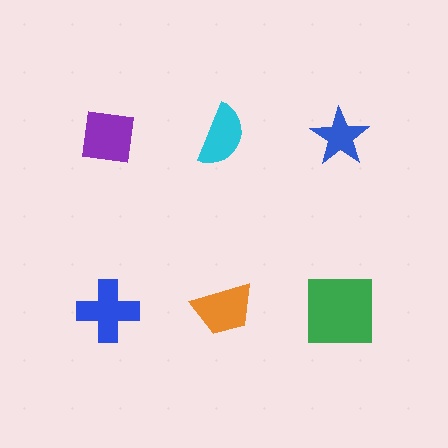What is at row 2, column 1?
A blue cross.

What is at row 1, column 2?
A cyan semicircle.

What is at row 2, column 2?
An orange trapezoid.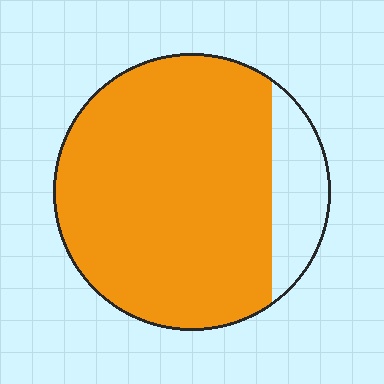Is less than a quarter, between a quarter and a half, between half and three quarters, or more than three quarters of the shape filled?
More than three quarters.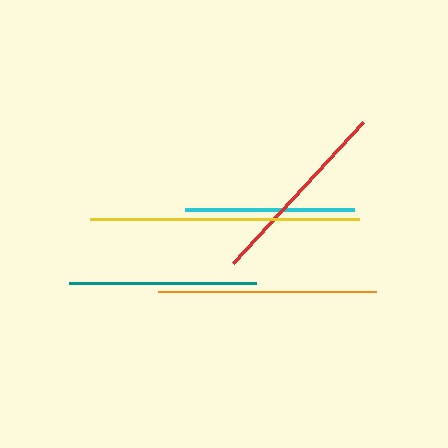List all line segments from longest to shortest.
From longest to shortest: yellow, orange, red, teal, cyan.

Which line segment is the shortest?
The cyan line is the shortest at approximately 169 pixels.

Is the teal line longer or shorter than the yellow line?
The yellow line is longer than the teal line.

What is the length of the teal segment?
The teal segment is approximately 186 pixels long.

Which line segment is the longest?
The yellow line is the longest at approximately 269 pixels.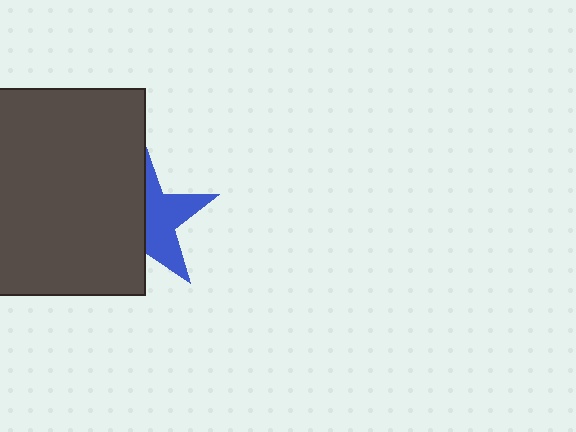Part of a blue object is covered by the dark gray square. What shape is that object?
It is a star.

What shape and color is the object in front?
The object in front is a dark gray square.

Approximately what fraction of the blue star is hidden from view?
Roughly 52% of the blue star is hidden behind the dark gray square.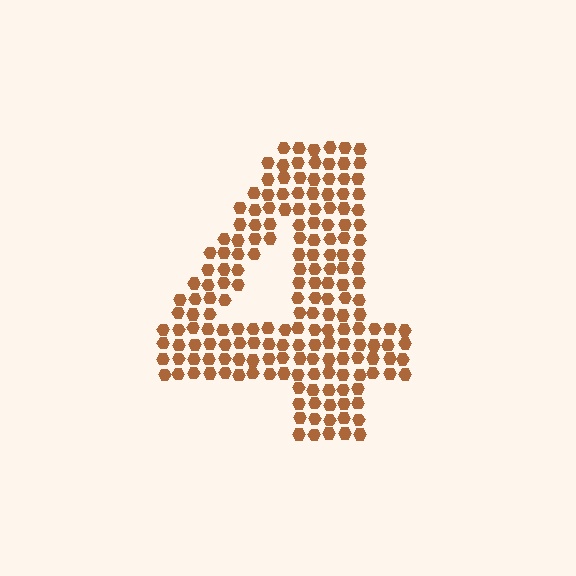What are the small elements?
The small elements are hexagons.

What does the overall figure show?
The overall figure shows the digit 4.